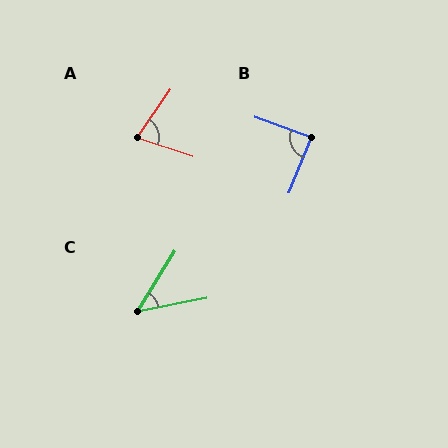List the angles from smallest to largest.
C (47°), A (74°), B (88°).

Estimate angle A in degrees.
Approximately 74 degrees.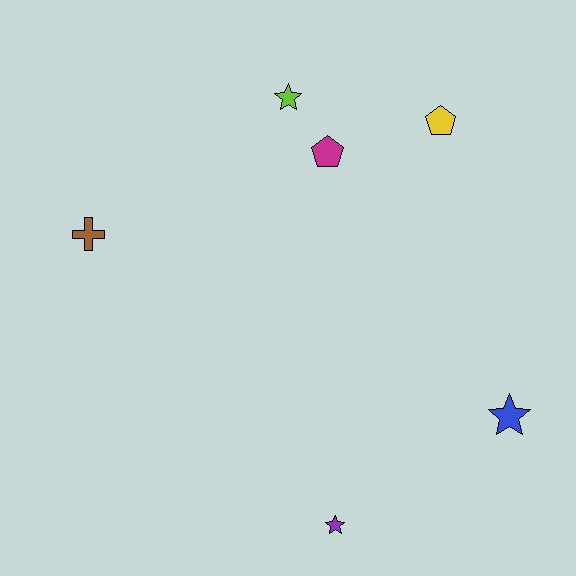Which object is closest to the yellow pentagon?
The magenta pentagon is closest to the yellow pentagon.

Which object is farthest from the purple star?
The lime star is farthest from the purple star.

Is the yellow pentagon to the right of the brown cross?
Yes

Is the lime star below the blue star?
No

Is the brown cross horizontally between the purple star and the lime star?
No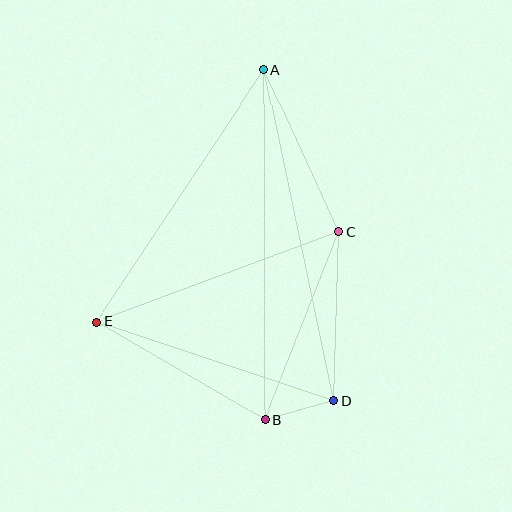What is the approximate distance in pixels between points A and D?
The distance between A and D is approximately 338 pixels.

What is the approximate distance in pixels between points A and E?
The distance between A and E is approximately 302 pixels.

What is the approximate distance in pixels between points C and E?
The distance between C and E is approximately 258 pixels.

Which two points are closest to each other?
Points B and D are closest to each other.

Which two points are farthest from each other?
Points A and B are farthest from each other.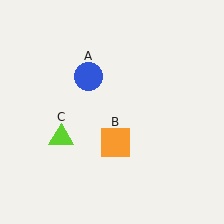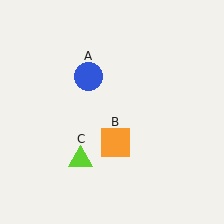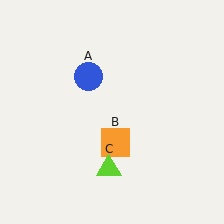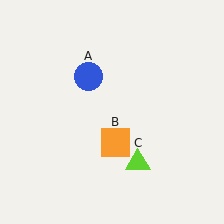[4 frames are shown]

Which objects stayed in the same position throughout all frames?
Blue circle (object A) and orange square (object B) remained stationary.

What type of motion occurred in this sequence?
The lime triangle (object C) rotated counterclockwise around the center of the scene.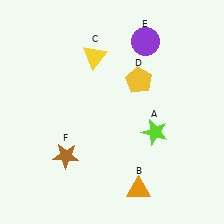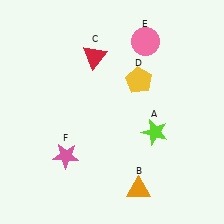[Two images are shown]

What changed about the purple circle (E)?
In Image 1, E is purple. In Image 2, it changed to pink.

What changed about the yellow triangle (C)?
In Image 1, C is yellow. In Image 2, it changed to red.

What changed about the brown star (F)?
In Image 1, F is brown. In Image 2, it changed to pink.